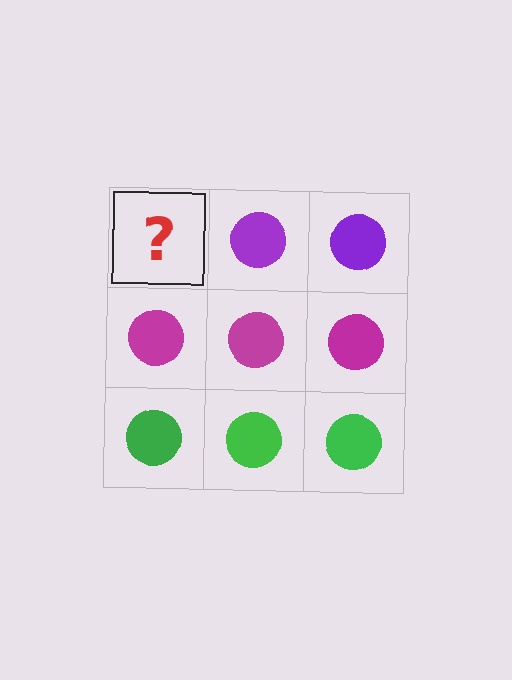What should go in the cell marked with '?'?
The missing cell should contain a purple circle.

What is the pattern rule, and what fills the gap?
The rule is that each row has a consistent color. The gap should be filled with a purple circle.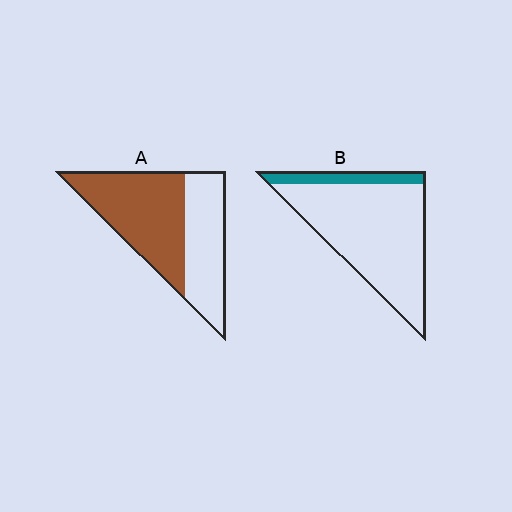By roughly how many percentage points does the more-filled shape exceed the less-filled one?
By roughly 45 percentage points (A over B).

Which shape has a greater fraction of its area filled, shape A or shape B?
Shape A.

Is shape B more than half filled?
No.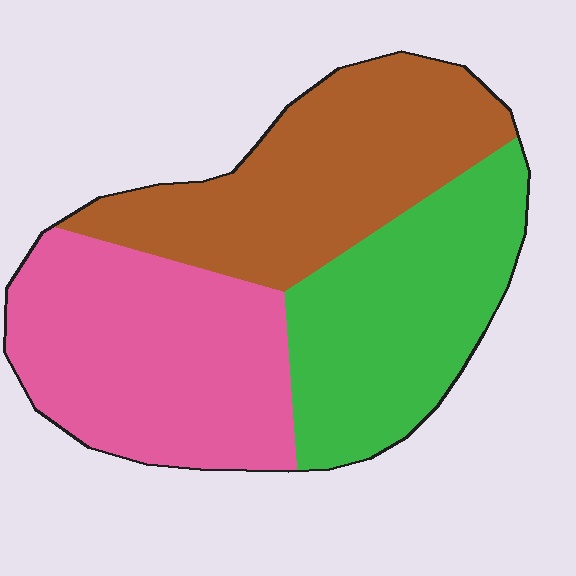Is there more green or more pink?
Pink.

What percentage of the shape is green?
Green takes up about one third (1/3) of the shape.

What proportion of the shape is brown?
Brown covers around 35% of the shape.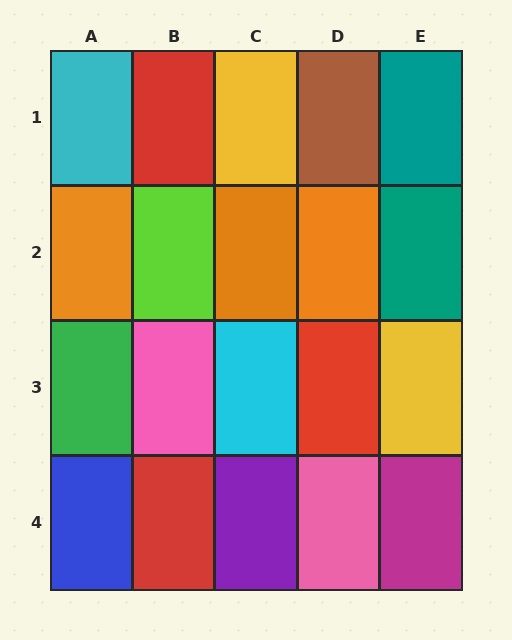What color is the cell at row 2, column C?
Orange.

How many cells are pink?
2 cells are pink.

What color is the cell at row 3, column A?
Green.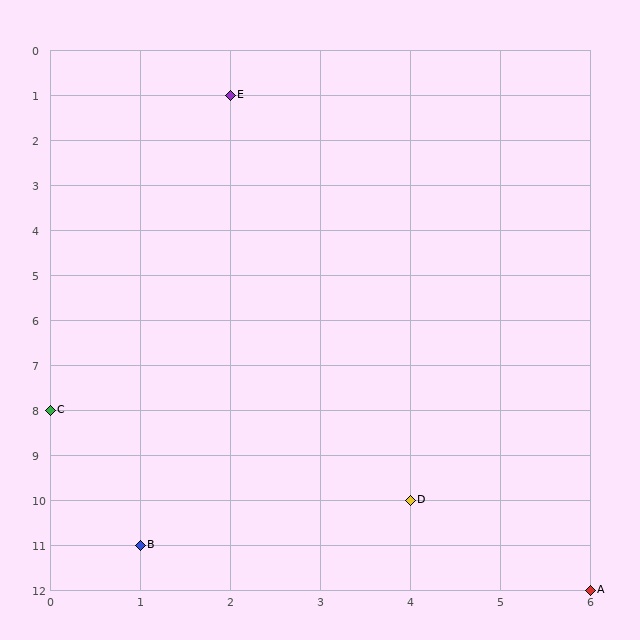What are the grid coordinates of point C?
Point C is at grid coordinates (0, 8).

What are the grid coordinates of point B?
Point B is at grid coordinates (1, 11).